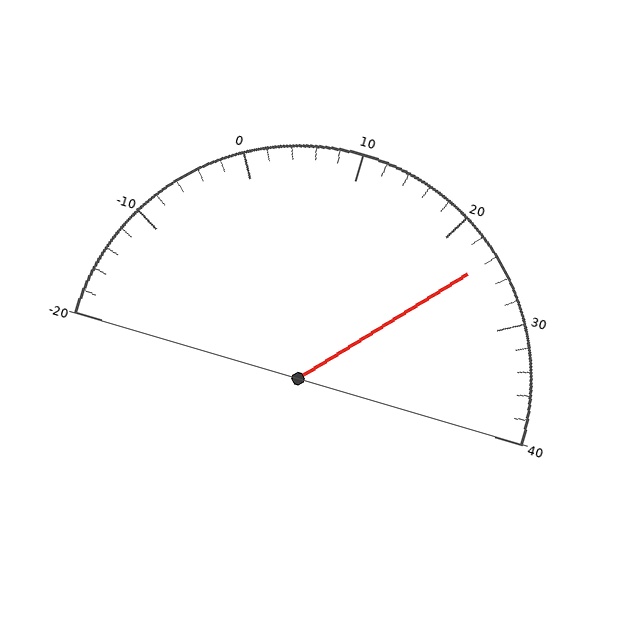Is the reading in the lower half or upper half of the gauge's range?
The reading is in the upper half of the range (-20 to 40).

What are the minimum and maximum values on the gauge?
The gauge ranges from -20 to 40.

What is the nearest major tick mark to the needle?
The nearest major tick mark is 20.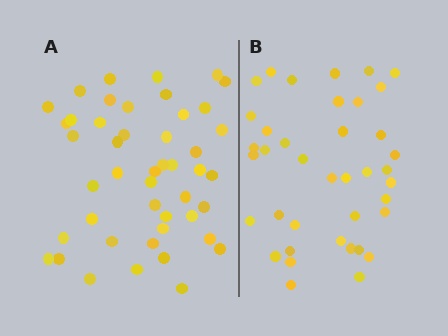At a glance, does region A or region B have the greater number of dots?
Region A (the left region) has more dots.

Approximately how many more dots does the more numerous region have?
Region A has roughly 8 or so more dots than region B.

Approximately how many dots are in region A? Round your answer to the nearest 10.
About 50 dots. (The exact count is 46, which rounds to 50.)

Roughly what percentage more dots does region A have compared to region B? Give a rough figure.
About 20% more.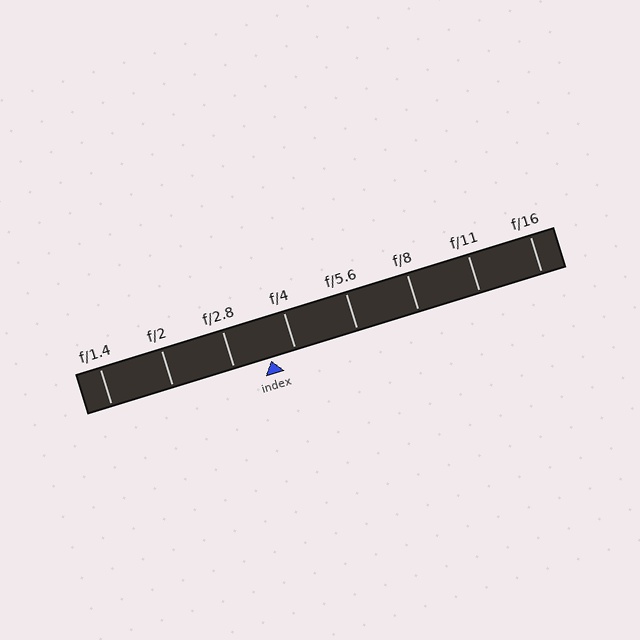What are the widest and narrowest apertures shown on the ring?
The widest aperture shown is f/1.4 and the narrowest is f/16.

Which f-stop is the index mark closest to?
The index mark is closest to f/4.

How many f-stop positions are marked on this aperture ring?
There are 8 f-stop positions marked.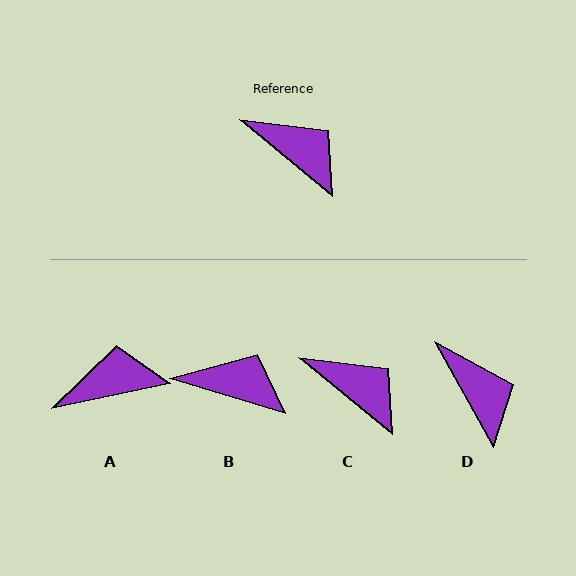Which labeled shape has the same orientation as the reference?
C.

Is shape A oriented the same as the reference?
No, it is off by about 51 degrees.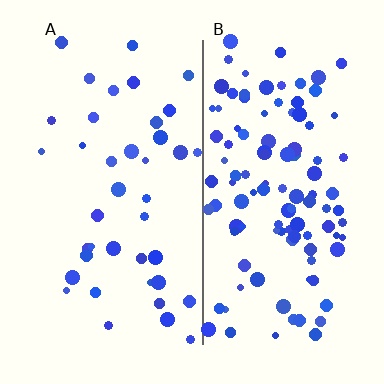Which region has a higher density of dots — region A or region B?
B (the right).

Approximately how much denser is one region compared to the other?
Approximately 2.8× — region B over region A.